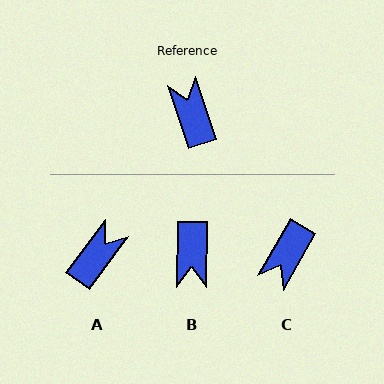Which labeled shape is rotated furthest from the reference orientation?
B, about 161 degrees away.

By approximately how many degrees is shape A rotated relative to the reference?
Approximately 55 degrees clockwise.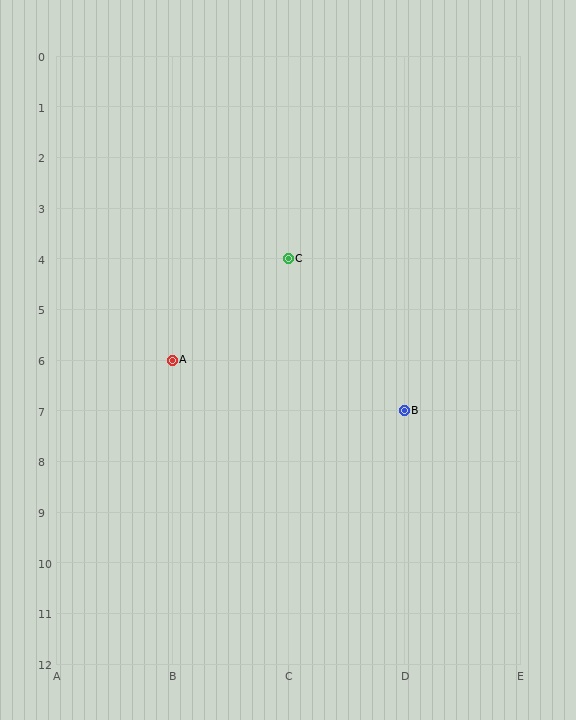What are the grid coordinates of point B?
Point B is at grid coordinates (D, 7).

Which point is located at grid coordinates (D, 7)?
Point B is at (D, 7).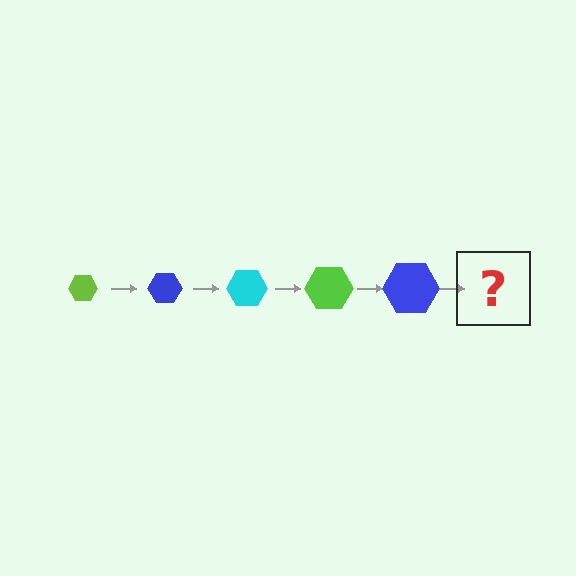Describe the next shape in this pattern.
It should be a cyan hexagon, larger than the previous one.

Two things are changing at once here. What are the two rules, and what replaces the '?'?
The two rules are that the hexagon grows larger each step and the color cycles through lime, blue, and cyan. The '?' should be a cyan hexagon, larger than the previous one.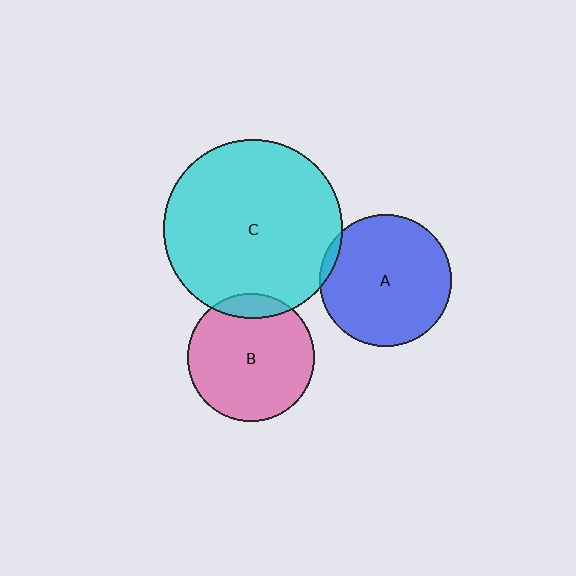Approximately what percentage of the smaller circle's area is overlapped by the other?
Approximately 5%.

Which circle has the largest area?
Circle C (cyan).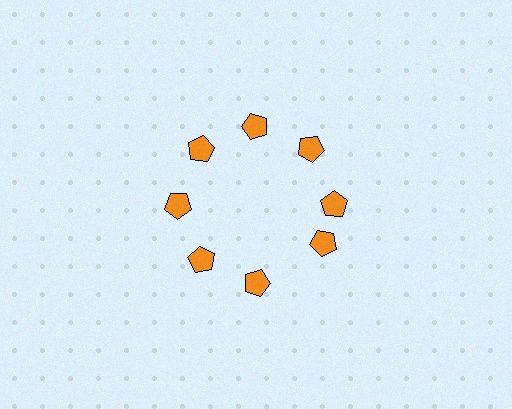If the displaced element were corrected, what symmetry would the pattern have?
It would have 8-fold rotational symmetry — the pattern would map onto itself every 45 degrees.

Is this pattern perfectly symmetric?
No. The 8 orange pentagons are arranged in a ring, but one element near the 4 o'clock position is rotated out of alignment along the ring, breaking the 8-fold rotational symmetry.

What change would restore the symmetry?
The symmetry would be restored by rotating it back into even spacing with its neighbors so that all 8 pentagons sit at equal angles and equal distance from the center.